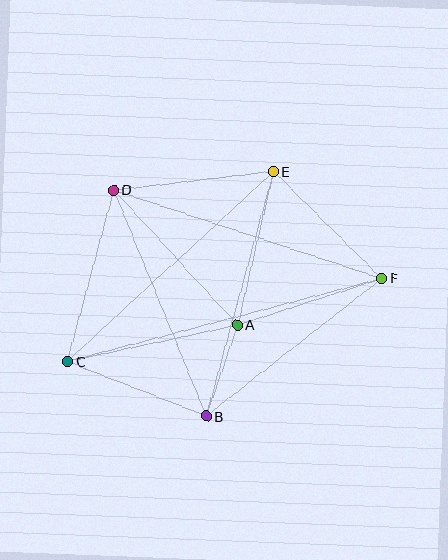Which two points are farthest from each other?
Points C and F are farthest from each other.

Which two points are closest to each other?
Points A and B are closest to each other.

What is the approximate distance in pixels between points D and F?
The distance between D and F is approximately 283 pixels.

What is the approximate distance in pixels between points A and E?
The distance between A and E is approximately 157 pixels.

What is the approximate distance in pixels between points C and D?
The distance between C and D is approximately 177 pixels.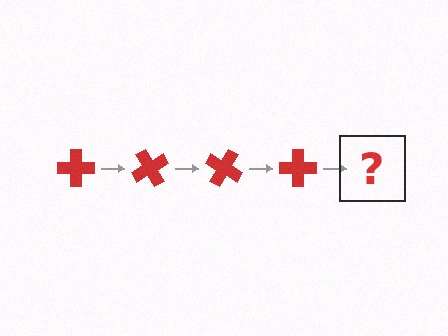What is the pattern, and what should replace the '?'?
The pattern is that the cross rotates 60 degrees each step. The '?' should be a red cross rotated 240 degrees.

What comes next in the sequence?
The next element should be a red cross rotated 240 degrees.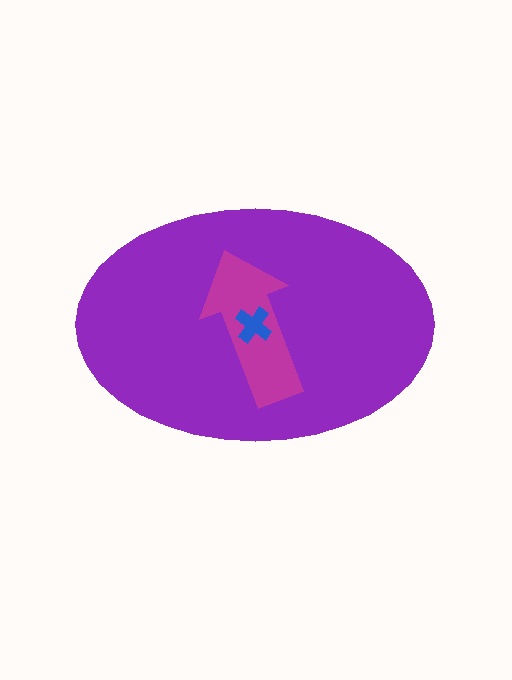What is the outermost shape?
The purple ellipse.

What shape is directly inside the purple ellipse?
The magenta arrow.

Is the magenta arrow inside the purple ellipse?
Yes.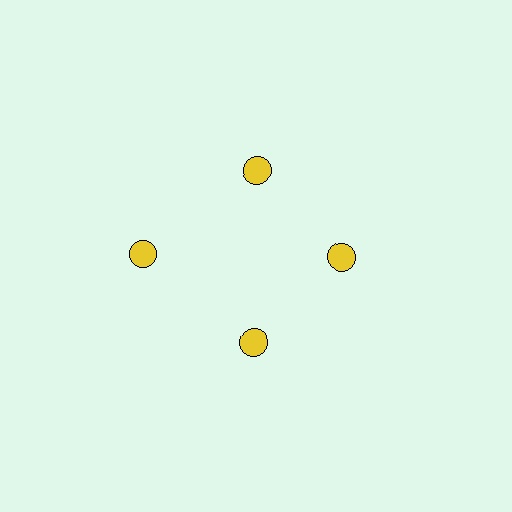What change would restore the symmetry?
The symmetry would be restored by moving it inward, back onto the ring so that all 4 circles sit at equal angles and equal distance from the center.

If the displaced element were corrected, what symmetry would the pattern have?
It would have 4-fold rotational symmetry — the pattern would map onto itself every 90 degrees.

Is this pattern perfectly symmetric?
No. The 4 yellow circles are arranged in a ring, but one element near the 9 o'clock position is pushed outward from the center, breaking the 4-fold rotational symmetry.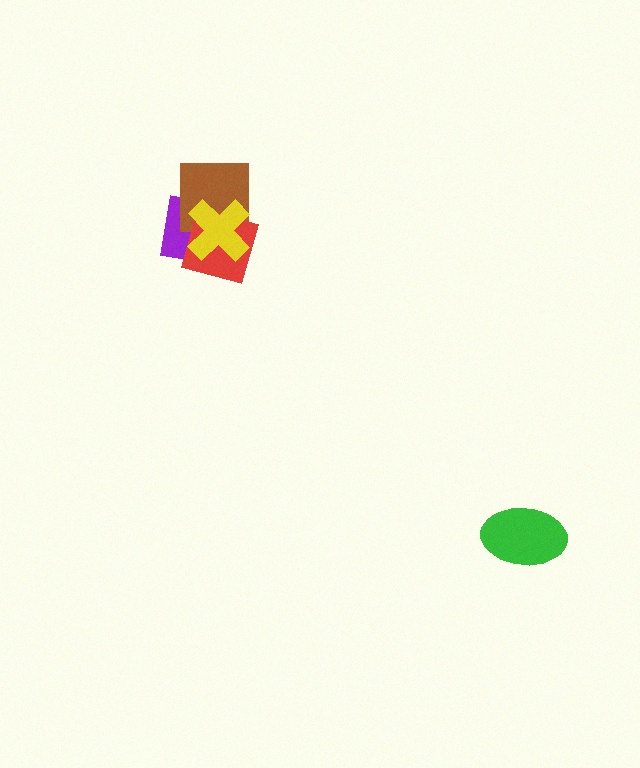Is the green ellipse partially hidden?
No, no other shape covers it.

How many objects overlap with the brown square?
3 objects overlap with the brown square.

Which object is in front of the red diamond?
The yellow cross is in front of the red diamond.